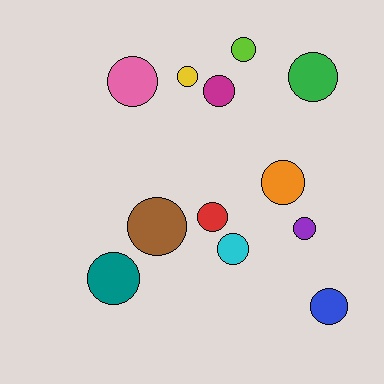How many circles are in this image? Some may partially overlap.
There are 12 circles.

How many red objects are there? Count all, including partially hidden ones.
There is 1 red object.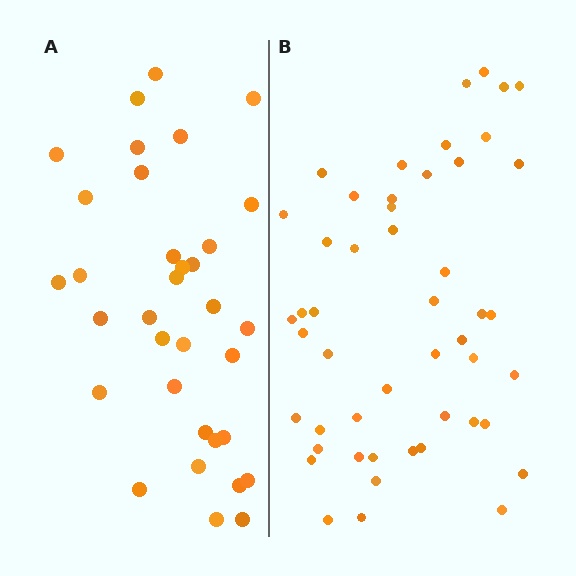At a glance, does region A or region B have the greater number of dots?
Region B (the right region) has more dots.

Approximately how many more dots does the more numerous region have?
Region B has approximately 15 more dots than region A.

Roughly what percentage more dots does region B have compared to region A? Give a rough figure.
About 45% more.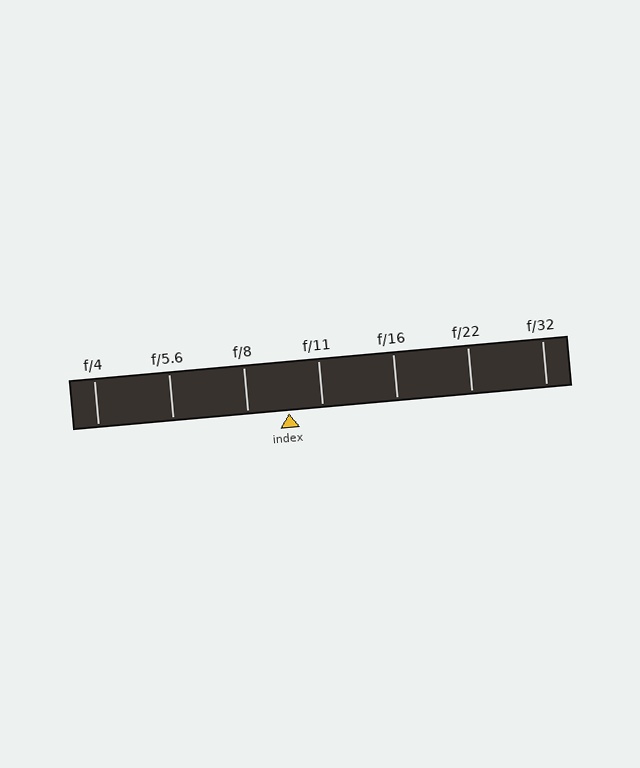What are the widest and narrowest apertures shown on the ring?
The widest aperture shown is f/4 and the narrowest is f/32.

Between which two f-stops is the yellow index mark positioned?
The index mark is between f/8 and f/11.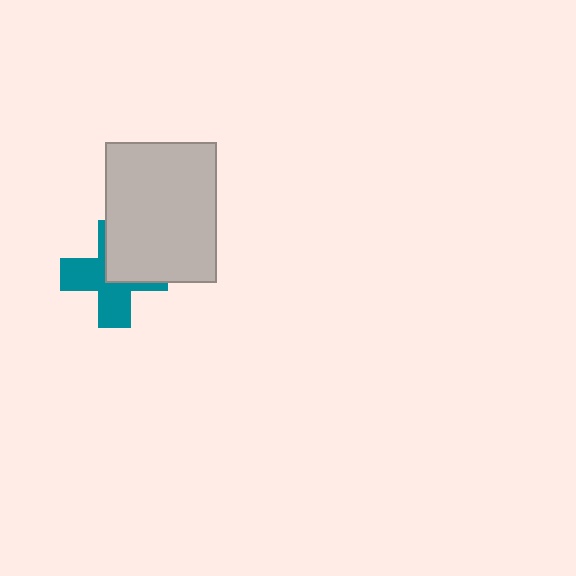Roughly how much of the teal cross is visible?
About half of it is visible (roughly 58%).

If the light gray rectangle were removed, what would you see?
You would see the complete teal cross.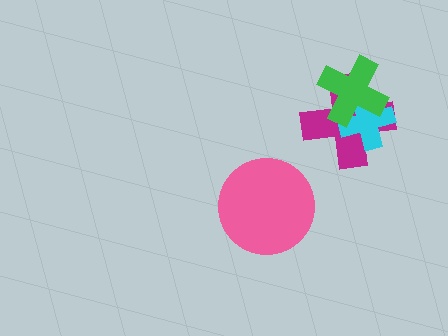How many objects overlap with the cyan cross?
2 objects overlap with the cyan cross.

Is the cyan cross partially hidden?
Yes, it is partially covered by another shape.